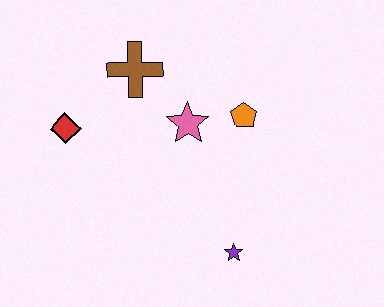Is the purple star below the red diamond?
Yes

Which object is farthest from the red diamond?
The purple star is farthest from the red diamond.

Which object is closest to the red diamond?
The brown cross is closest to the red diamond.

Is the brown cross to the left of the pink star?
Yes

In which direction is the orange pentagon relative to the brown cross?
The orange pentagon is to the right of the brown cross.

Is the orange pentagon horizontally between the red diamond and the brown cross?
No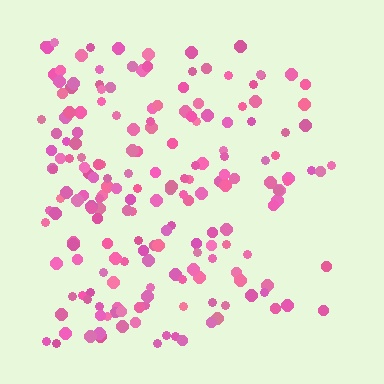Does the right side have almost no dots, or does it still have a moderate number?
Still a moderate number, just noticeably fewer than the left.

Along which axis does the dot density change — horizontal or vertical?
Horizontal.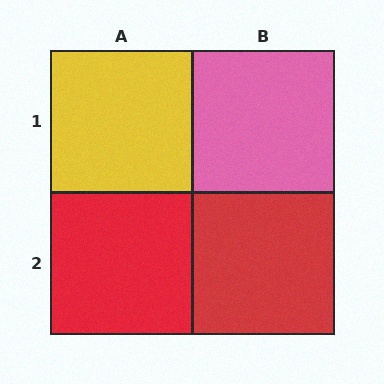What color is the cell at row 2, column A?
Red.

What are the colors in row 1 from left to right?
Yellow, pink.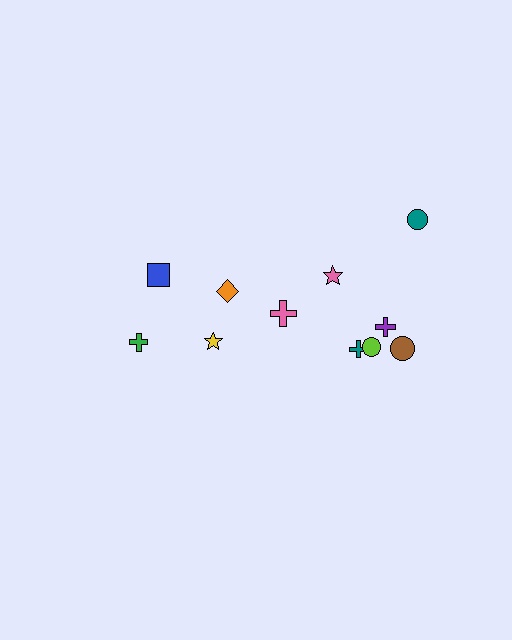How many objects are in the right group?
There are 7 objects.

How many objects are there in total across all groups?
There are 11 objects.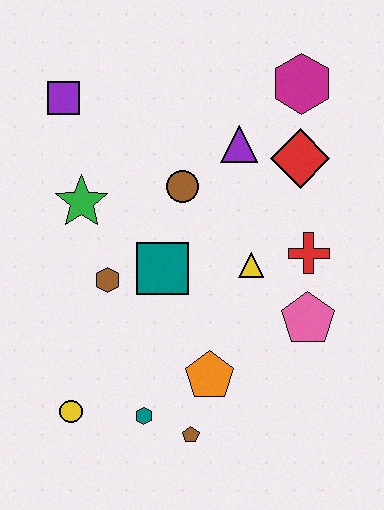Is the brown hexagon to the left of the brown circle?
Yes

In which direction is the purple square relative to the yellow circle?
The purple square is above the yellow circle.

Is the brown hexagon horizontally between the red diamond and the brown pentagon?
No